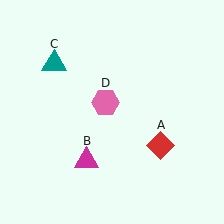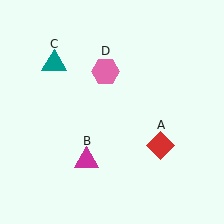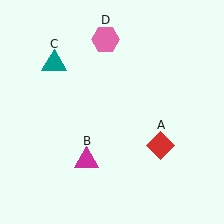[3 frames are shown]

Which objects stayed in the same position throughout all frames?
Red diamond (object A) and magenta triangle (object B) and teal triangle (object C) remained stationary.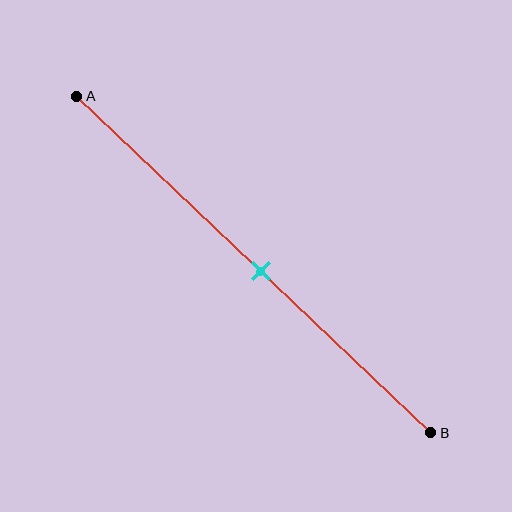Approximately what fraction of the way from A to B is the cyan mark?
The cyan mark is approximately 50% of the way from A to B.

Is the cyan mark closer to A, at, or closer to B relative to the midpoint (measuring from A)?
The cyan mark is approximately at the midpoint of segment AB.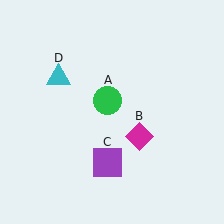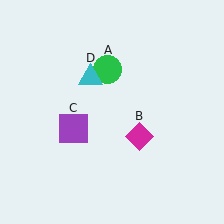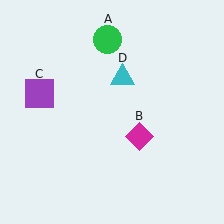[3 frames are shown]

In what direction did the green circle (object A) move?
The green circle (object A) moved up.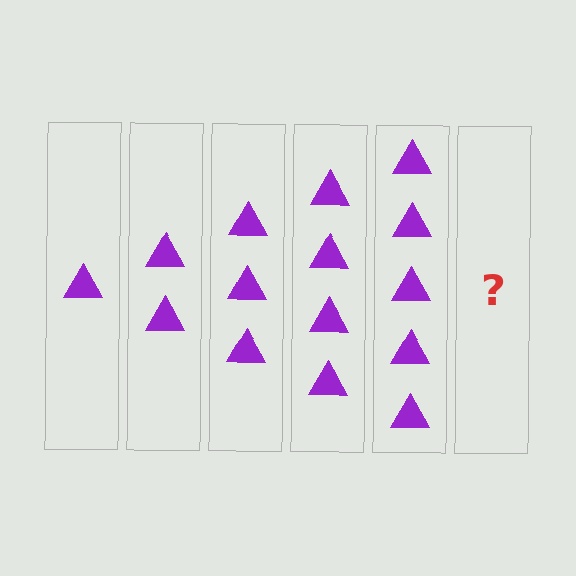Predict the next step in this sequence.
The next step is 6 triangles.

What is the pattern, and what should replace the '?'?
The pattern is that each step adds one more triangle. The '?' should be 6 triangles.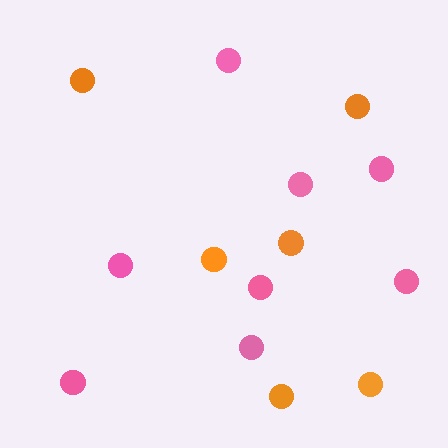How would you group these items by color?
There are 2 groups: one group of orange circles (6) and one group of pink circles (8).